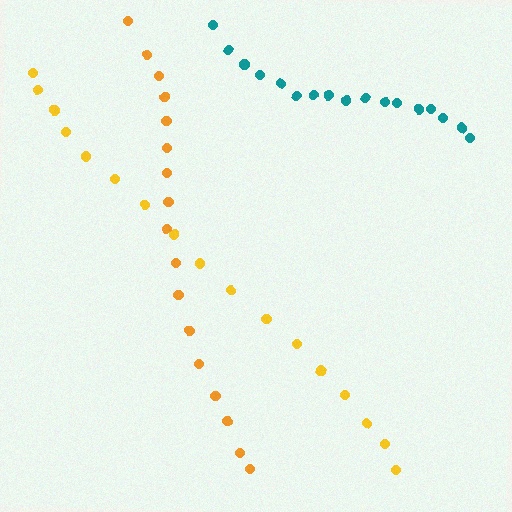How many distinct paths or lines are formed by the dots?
There are 3 distinct paths.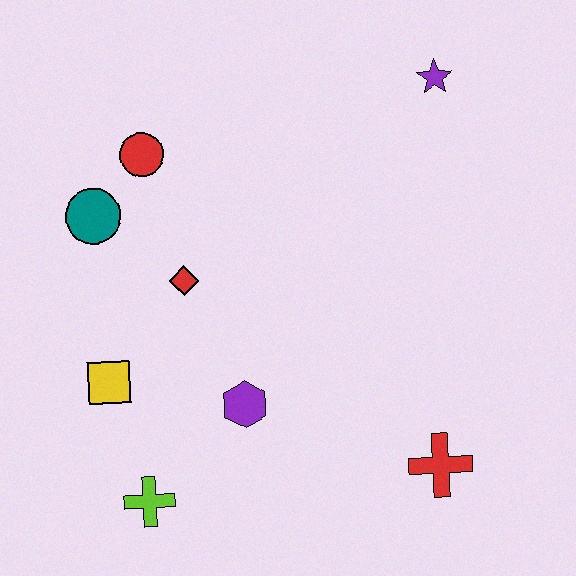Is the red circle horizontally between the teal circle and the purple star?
Yes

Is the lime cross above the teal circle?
No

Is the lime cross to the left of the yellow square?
No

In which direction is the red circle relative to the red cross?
The red circle is above the red cross.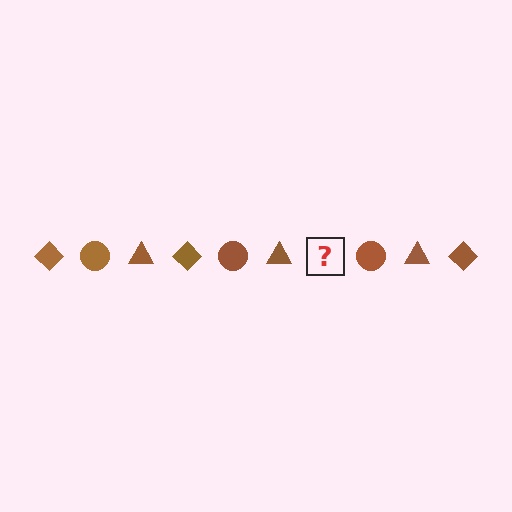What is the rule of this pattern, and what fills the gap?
The rule is that the pattern cycles through diamond, circle, triangle shapes in brown. The gap should be filled with a brown diamond.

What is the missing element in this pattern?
The missing element is a brown diamond.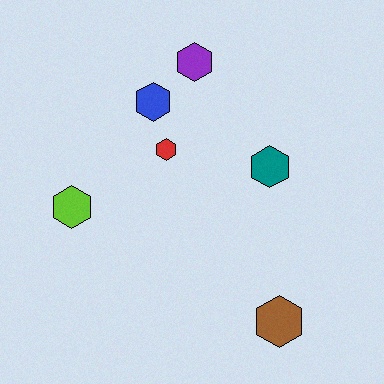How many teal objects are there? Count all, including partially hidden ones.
There is 1 teal object.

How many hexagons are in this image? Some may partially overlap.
There are 6 hexagons.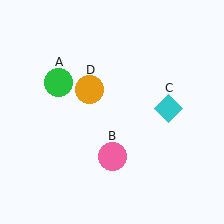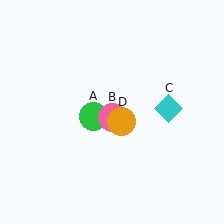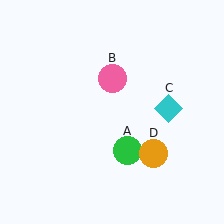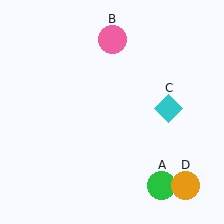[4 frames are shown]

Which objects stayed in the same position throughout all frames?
Cyan diamond (object C) remained stationary.